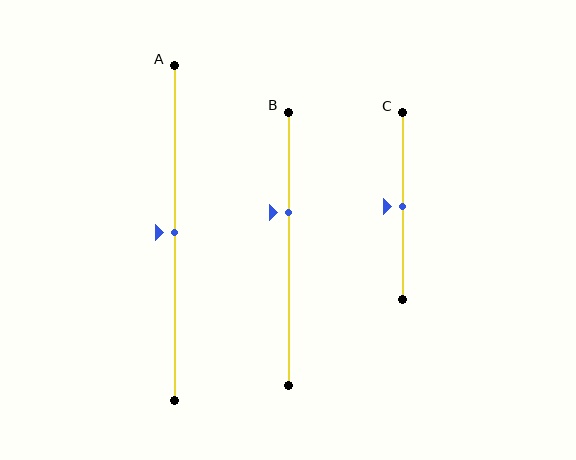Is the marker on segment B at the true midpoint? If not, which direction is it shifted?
No, the marker on segment B is shifted upward by about 13% of the segment length.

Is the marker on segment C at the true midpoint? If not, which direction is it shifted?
Yes, the marker on segment C is at the true midpoint.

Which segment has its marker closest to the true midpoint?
Segment A has its marker closest to the true midpoint.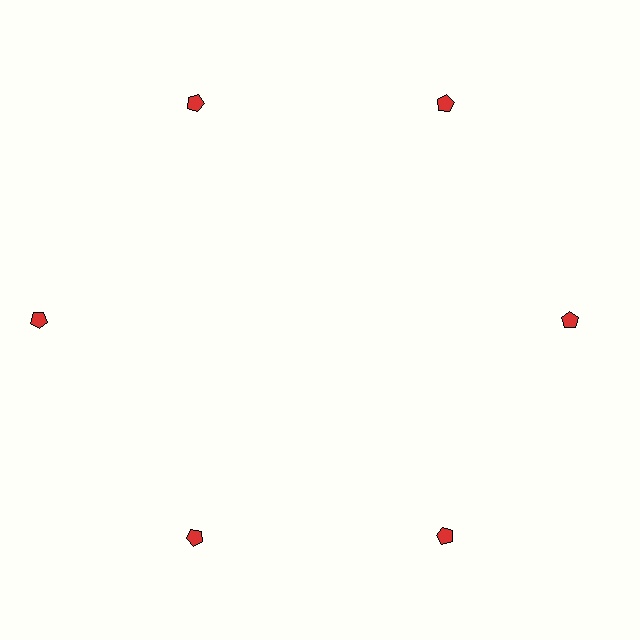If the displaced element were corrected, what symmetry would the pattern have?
It would have 6-fold rotational symmetry — the pattern would map onto itself every 60 degrees.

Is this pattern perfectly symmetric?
No. The 6 red pentagons are arranged in a ring, but one element near the 9 o'clock position is pushed outward from the center, breaking the 6-fold rotational symmetry.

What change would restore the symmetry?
The symmetry would be restored by moving it inward, back onto the ring so that all 6 pentagons sit at equal angles and equal distance from the center.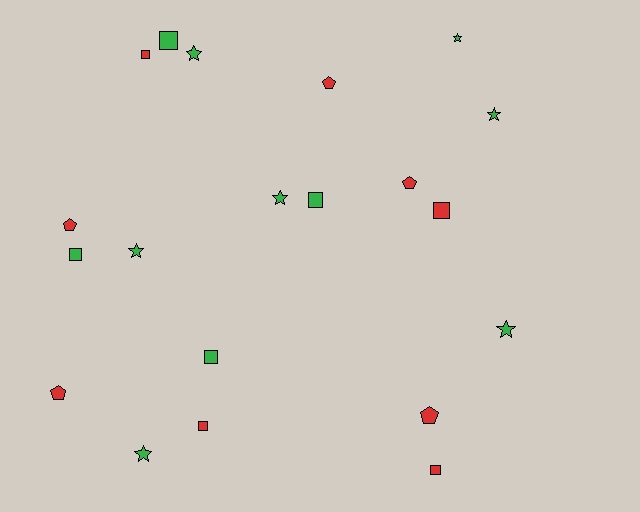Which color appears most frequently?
Green, with 11 objects.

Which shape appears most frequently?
Square, with 8 objects.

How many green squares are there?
There are 4 green squares.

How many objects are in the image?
There are 20 objects.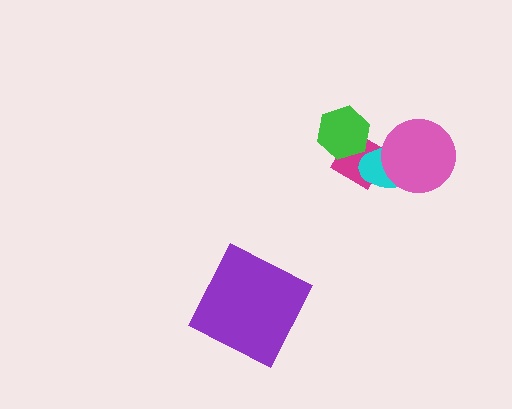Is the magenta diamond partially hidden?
Yes, it is partially covered by another shape.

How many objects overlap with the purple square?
0 objects overlap with the purple square.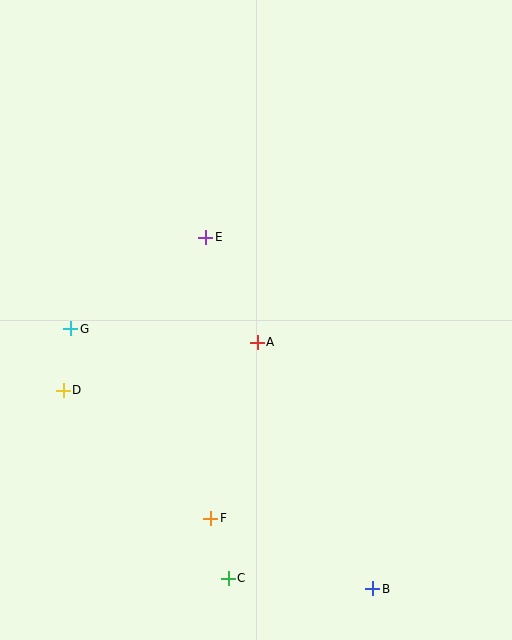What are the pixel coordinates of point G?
Point G is at (71, 329).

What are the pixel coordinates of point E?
Point E is at (206, 237).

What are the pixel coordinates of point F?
Point F is at (211, 518).